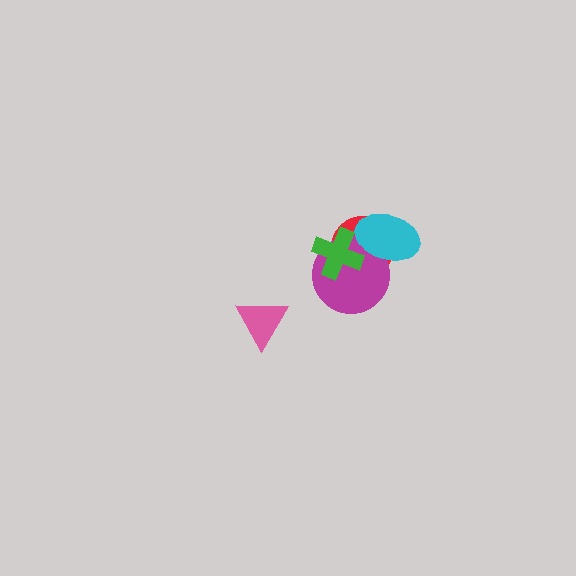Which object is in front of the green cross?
The cyan ellipse is in front of the green cross.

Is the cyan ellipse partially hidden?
No, no other shape covers it.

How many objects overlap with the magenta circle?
3 objects overlap with the magenta circle.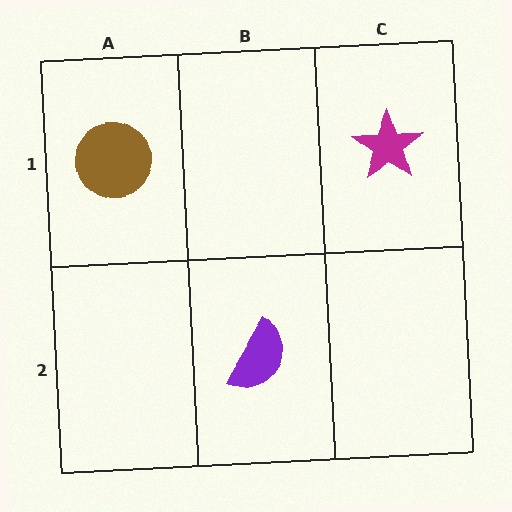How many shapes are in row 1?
2 shapes.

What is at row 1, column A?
A brown circle.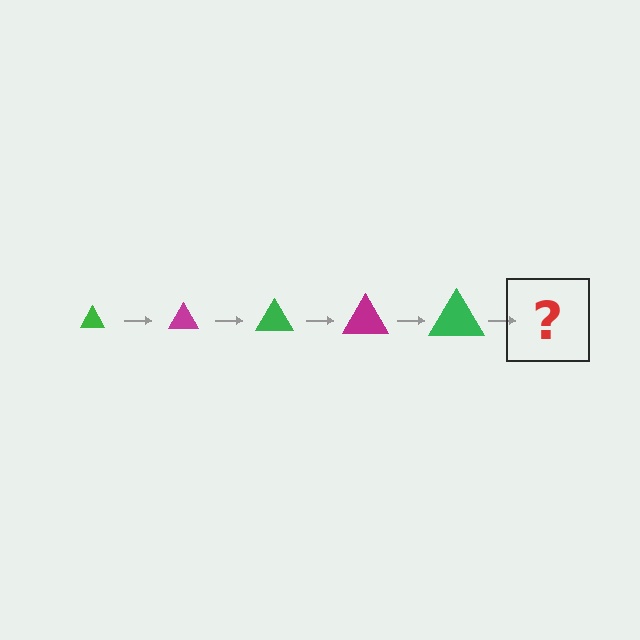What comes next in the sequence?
The next element should be a magenta triangle, larger than the previous one.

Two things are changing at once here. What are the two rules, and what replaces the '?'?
The two rules are that the triangle grows larger each step and the color cycles through green and magenta. The '?' should be a magenta triangle, larger than the previous one.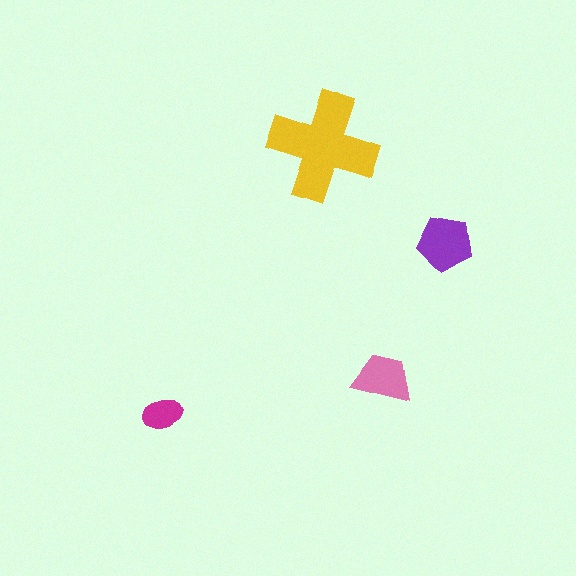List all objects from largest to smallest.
The yellow cross, the purple pentagon, the pink trapezoid, the magenta ellipse.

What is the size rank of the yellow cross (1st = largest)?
1st.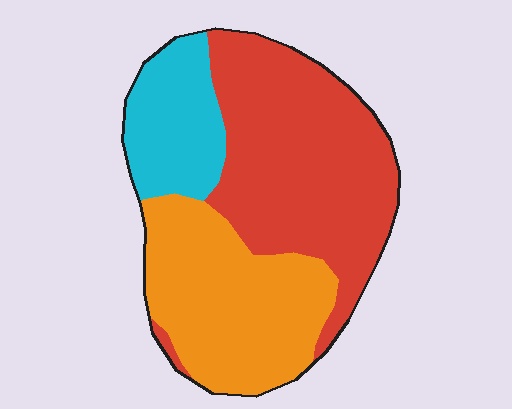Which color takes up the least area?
Cyan, at roughly 20%.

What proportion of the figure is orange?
Orange covers roughly 35% of the figure.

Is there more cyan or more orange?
Orange.